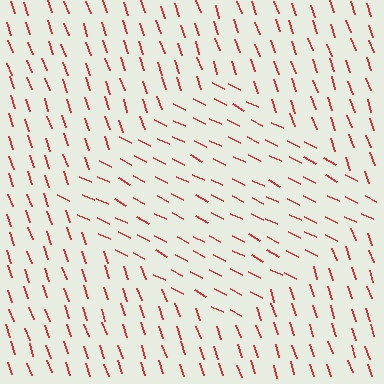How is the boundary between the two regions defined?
The boundary is defined purely by a change in line orientation (approximately 45 degrees difference). All lines are the same color and thickness.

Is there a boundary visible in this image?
Yes, there is a texture boundary formed by a change in line orientation.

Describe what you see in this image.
The image is filled with small red line segments. A diamond region in the image has lines oriented differently from the surrounding lines, creating a visible texture boundary.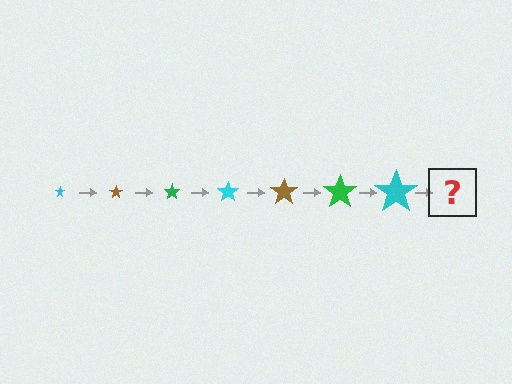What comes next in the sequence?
The next element should be a brown star, larger than the previous one.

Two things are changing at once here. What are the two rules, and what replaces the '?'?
The two rules are that the star grows larger each step and the color cycles through cyan, brown, and green. The '?' should be a brown star, larger than the previous one.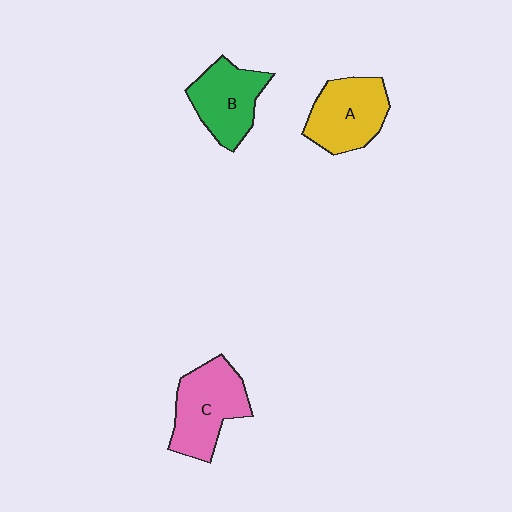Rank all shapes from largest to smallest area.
From largest to smallest: C (pink), A (yellow), B (green).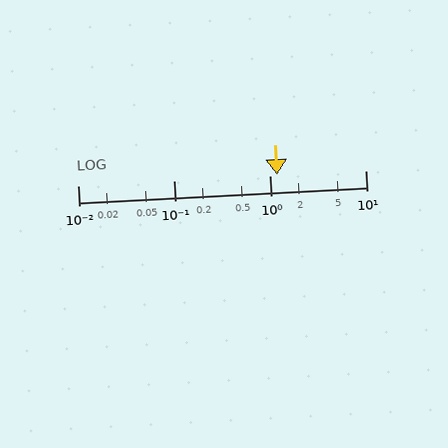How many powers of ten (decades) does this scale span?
The scale spans 3 decades, from 0.01 to 10.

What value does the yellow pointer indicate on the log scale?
The pointer indicates approximately 1.2.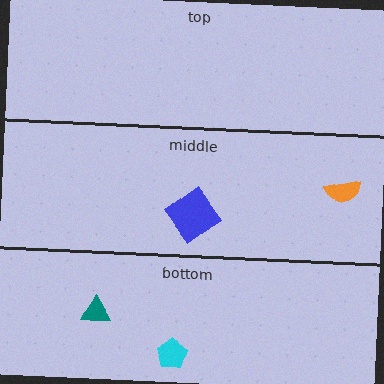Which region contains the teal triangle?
The bottom region.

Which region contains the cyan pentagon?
The bottom region.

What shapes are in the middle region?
The orange semicircle, the blue diamond.